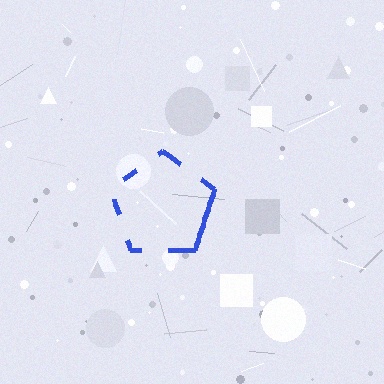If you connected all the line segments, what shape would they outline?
They would outline a pentagon.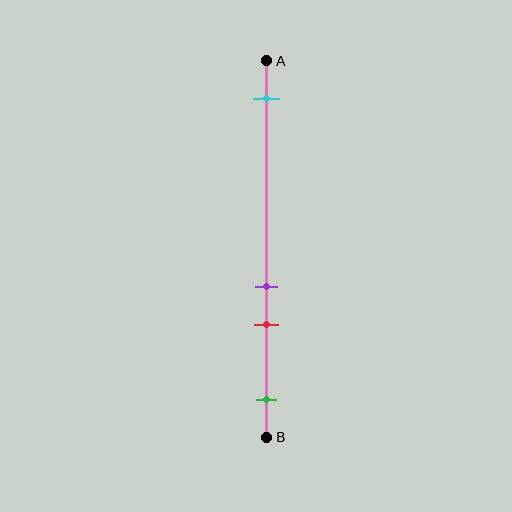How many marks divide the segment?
There are 4 marks dividing the segment.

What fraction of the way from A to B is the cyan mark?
The cyan mark is approximately 10% (0.1) of the way from A to B.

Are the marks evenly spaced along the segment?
No, the marks are not evenly spaced.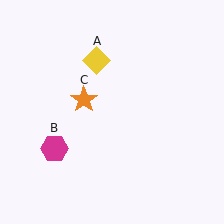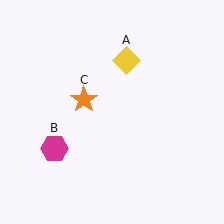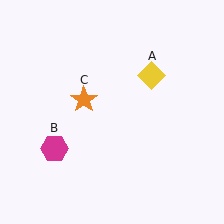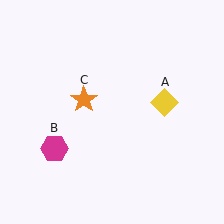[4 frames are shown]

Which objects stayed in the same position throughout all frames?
Magenta hexagon (object B) and orange star (object C) remained stationary.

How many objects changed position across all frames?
1 object changed position: yellow diamond (object A).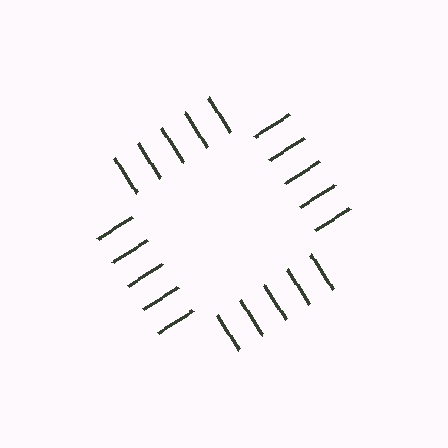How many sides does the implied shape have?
4 sides — the line-ends trace a square.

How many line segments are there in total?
20 — 5 along each of the 4 edges.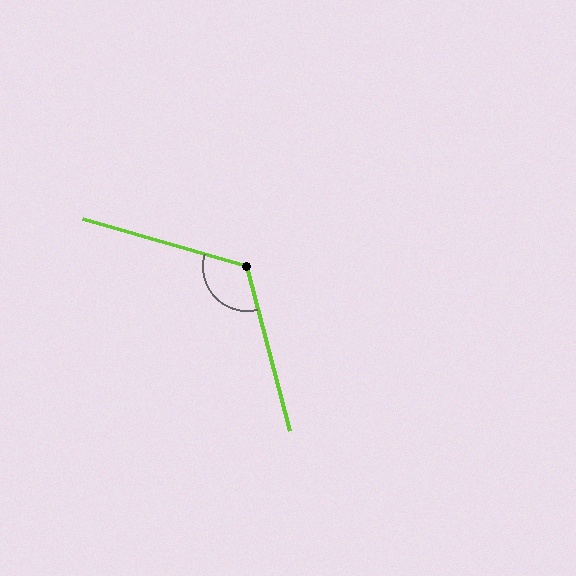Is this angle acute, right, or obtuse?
It is obtuse.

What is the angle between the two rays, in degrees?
Approximately 121 degrees.